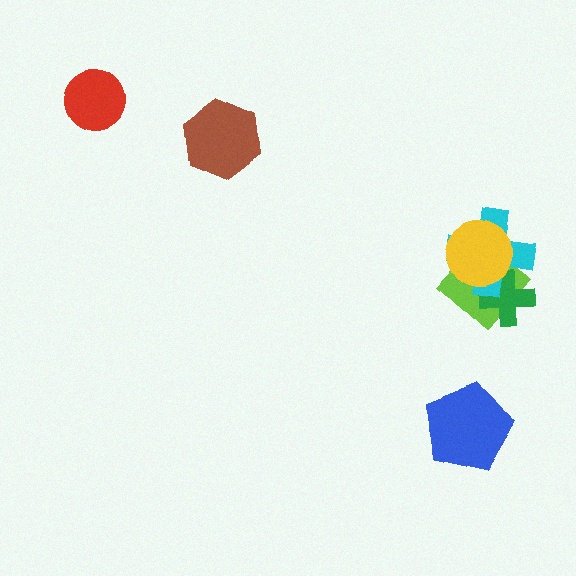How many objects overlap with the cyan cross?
3 objects overlap with the cyan cross.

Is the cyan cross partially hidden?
Yes, it is partially covered by another shape.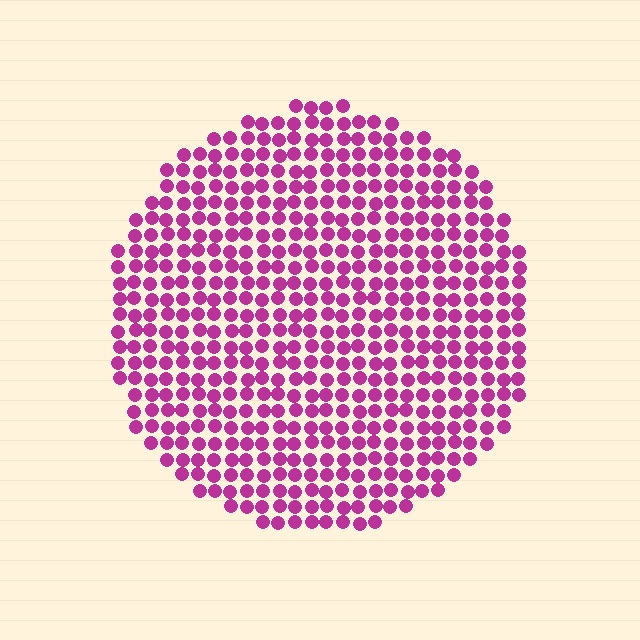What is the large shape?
The large shape is a circle.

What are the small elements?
The small elements are circles.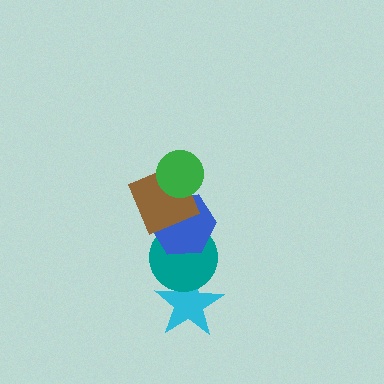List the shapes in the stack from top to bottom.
From top to bottom: the green circle, the brown square, the blue hexagon, the teal circle, the cyan star.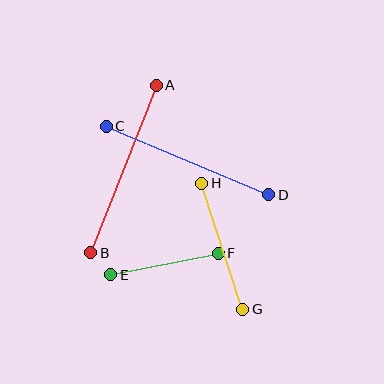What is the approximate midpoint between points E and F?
The midpoint is at approximately (165, 264) pixels.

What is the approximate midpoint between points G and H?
The midpoint is at approximately (222, 246) pixels.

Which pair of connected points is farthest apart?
Points A and B are farthest apart.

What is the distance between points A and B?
The distance is approximately 180 pixels.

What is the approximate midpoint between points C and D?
The midpoint is at approximately (187, 161) pixels.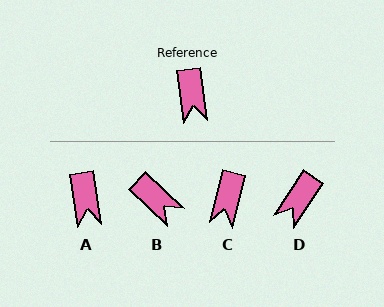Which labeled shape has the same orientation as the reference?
A.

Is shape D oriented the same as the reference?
No, it is off by about 41 degrees.